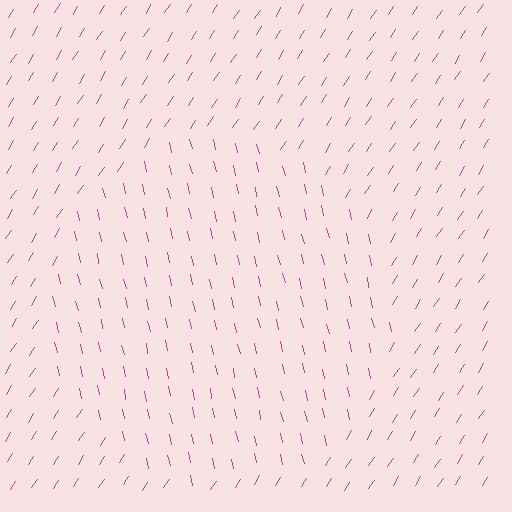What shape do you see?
I see a circle.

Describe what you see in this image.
The image is filled with small magenta line segments. A circle region in the image has lines oriented differently from the surrounding lines, creating a visible texture boundary.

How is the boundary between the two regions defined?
The boundary is defined purely by a change in line orientation (approximately 45 degrees difference). All lines are the same color and thickness.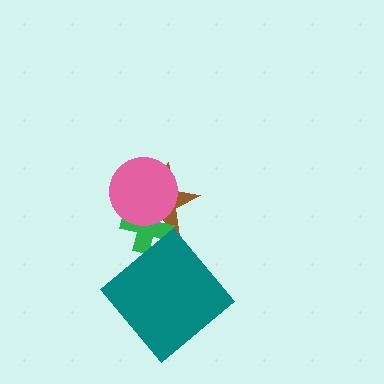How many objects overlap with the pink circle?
2 objects overlap with the pink circle.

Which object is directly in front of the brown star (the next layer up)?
The green cross is directly in front of the brown star.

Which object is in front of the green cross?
The pink circle is in front of the green cross.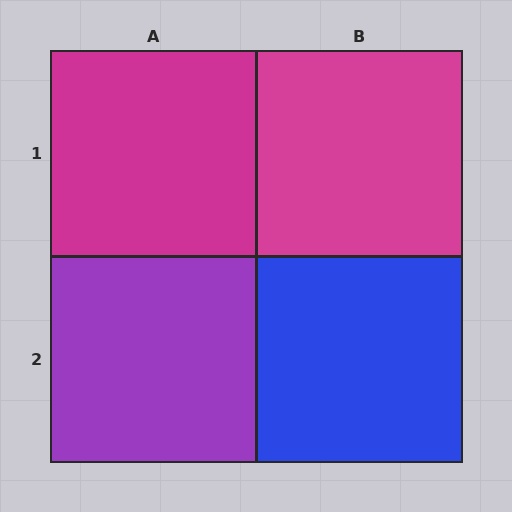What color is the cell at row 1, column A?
Magenta.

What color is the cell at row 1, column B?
Magenta.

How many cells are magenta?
2 cells are magenta.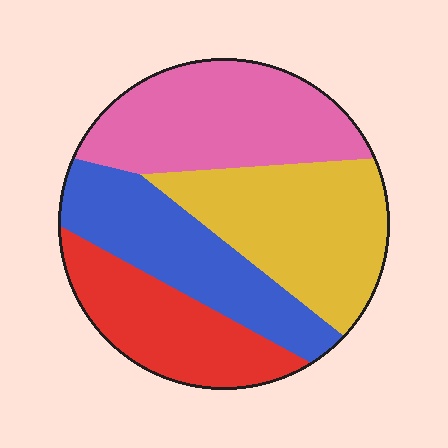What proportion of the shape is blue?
Blue takes up about one quarter (1/4) of the shape.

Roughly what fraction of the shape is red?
Red takes up about one fifth (1/5) of the shape.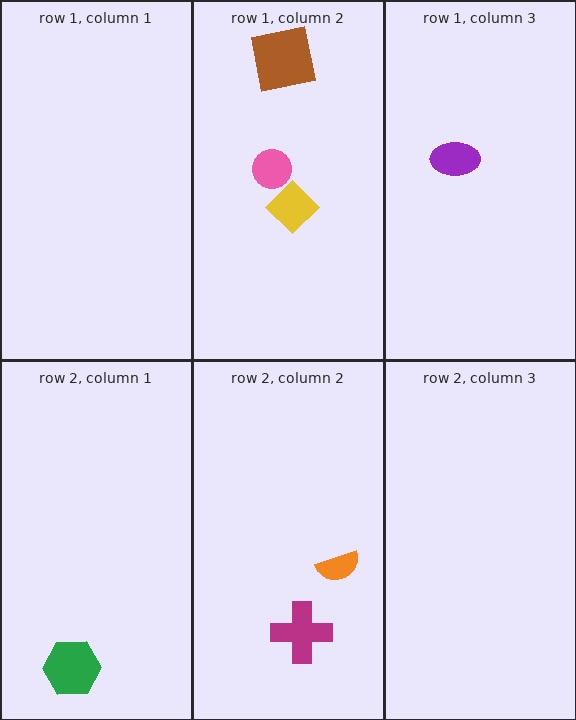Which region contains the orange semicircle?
The row 2, column 2 region.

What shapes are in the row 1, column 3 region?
The purple ellipse.